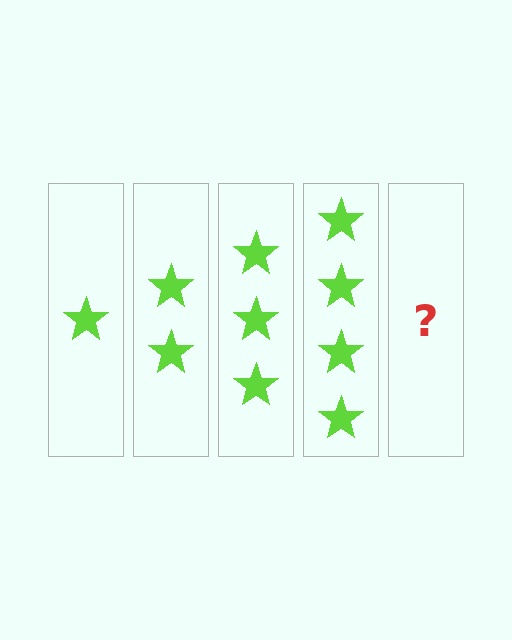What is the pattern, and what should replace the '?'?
The pattern is that each step adds one more star. The '?' should be 5 stars.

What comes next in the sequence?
The next element should be 5 stars.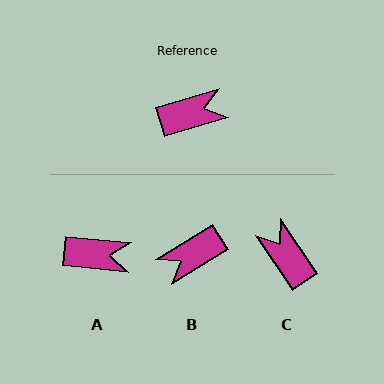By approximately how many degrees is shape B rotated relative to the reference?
Approximately 164 degrees clockwise.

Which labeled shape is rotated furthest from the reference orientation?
B, about 164 degrees away.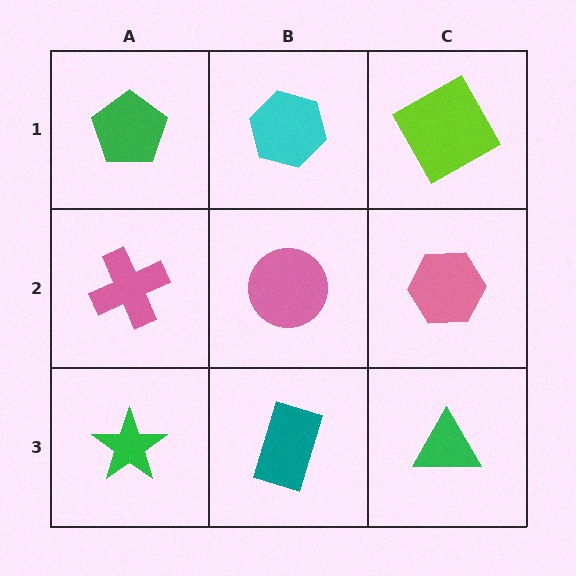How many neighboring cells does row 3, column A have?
2.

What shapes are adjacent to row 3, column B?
A pink circle (row 2, column B), a green star (row 3, column A), a green triangle (row 3, column C).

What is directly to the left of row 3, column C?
A teal rectangle.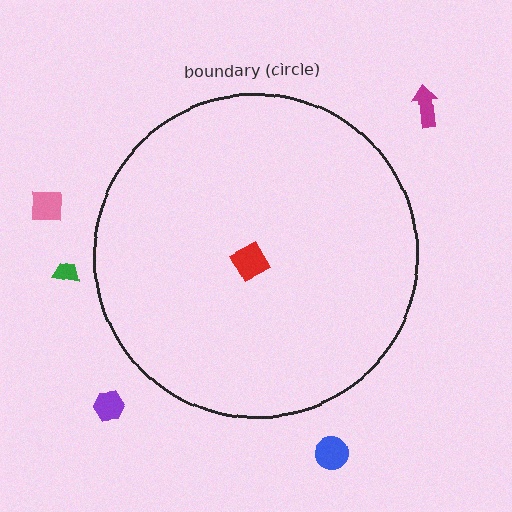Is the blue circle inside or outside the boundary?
Outside.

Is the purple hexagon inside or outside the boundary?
Outside.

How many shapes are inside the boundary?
1 inside, 5 outside.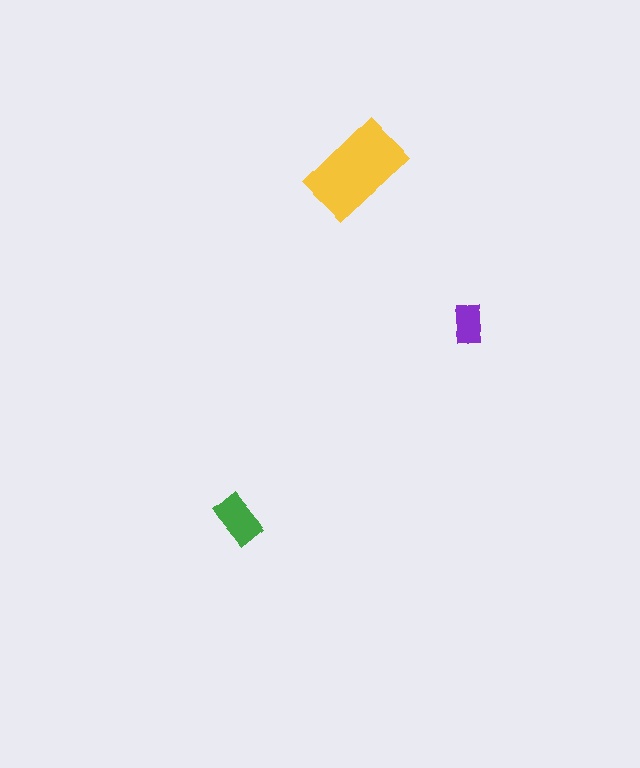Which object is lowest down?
The green rectangle is bottommost.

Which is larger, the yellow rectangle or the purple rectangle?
The yellow one.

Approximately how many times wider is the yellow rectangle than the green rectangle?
About 2 times wider.